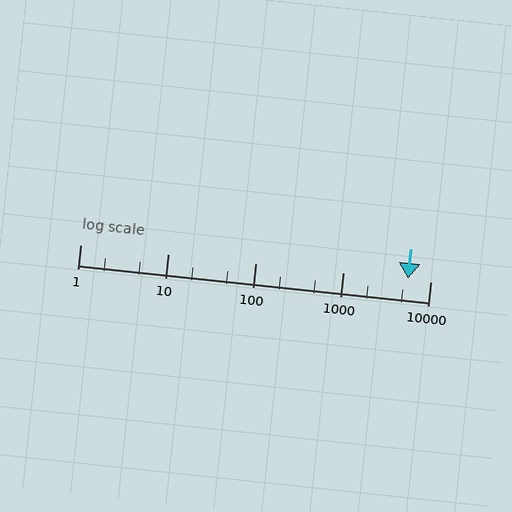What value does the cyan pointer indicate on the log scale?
The pointer indicates approximately 5500.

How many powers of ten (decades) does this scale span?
The scale spans 4 decades, from 1 to 10000.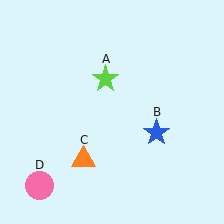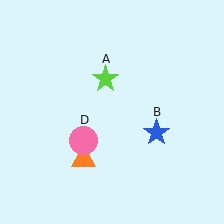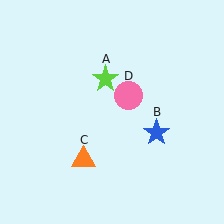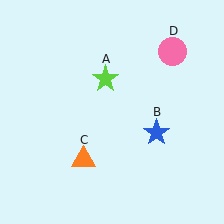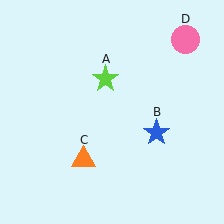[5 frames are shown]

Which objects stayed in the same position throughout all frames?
Lime star (object A) and blue star (object B) and orange triangle (object C) remained stationary.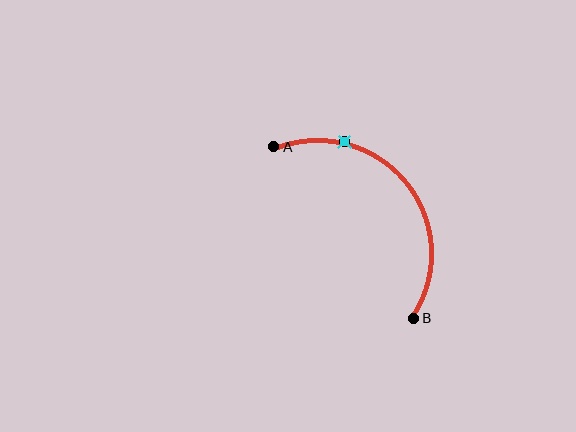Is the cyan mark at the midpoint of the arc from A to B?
No. The cyan mark lies on the arc but is closer to endpoint A. The arc midpoint would be at the point on the curve equidistant along the arc from both A and B.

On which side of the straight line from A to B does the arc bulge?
The arc bulges above and to the right of the straight line connecting A and B.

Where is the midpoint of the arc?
The arc midpoint is the point on the curve farthest from the straight line joining A and B. It sits above and to the right of that line.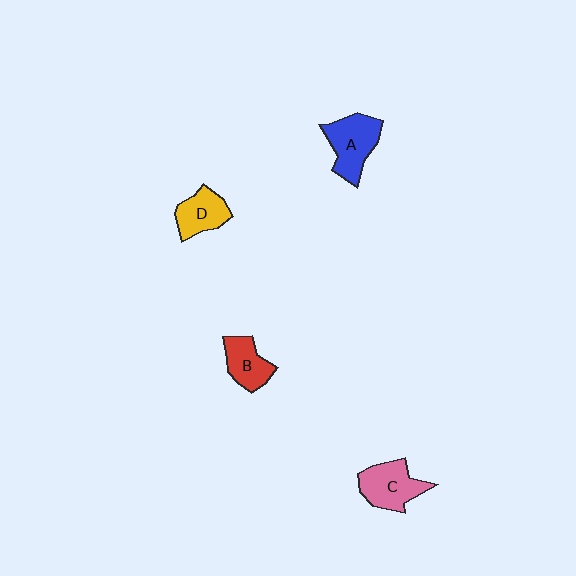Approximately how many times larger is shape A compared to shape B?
Approximately 1.4 times.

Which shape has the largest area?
Shape A (blue).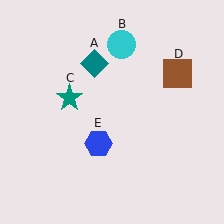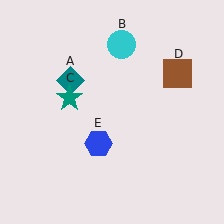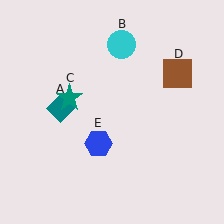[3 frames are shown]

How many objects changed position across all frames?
1 object changed position: teal diamond (object A).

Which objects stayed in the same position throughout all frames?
Cyan circle (object B) and teal star (object C) and brown square (object D) and blue hexagon (object E) remained stationary.